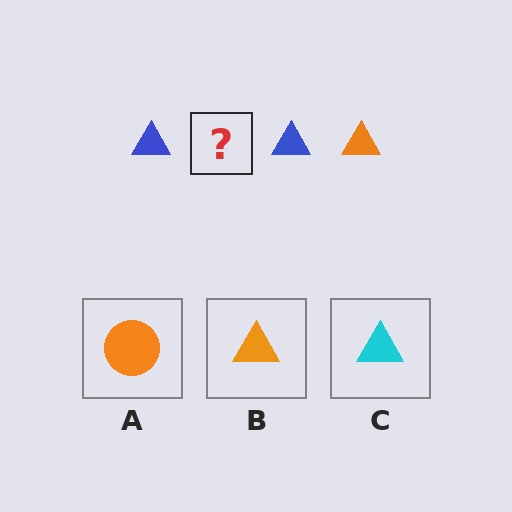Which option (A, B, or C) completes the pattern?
B.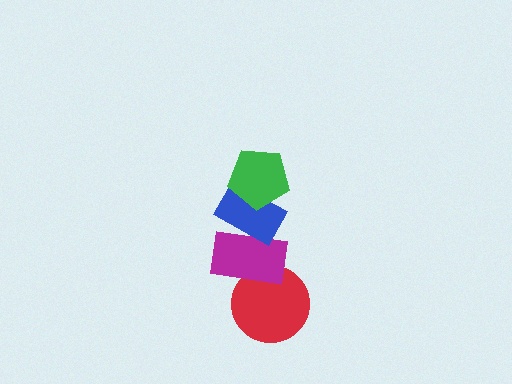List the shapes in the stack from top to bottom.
From top to bottom: the green pentagon, the blue rectangle, the magenta rectangle, the red circle.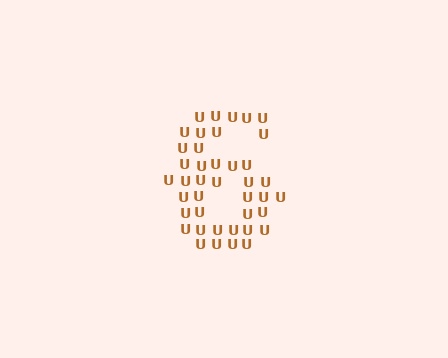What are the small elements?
The small elements are letter U's.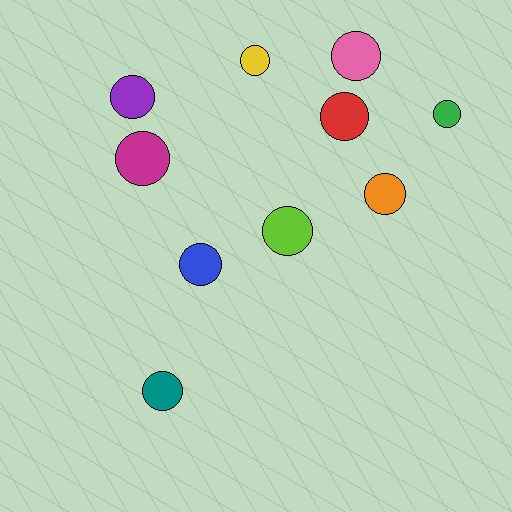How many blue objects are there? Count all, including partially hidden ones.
There is 1 blue object.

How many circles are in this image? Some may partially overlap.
There are 10 circles.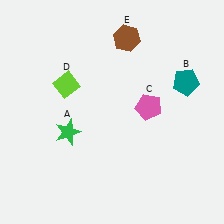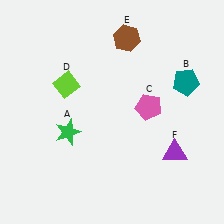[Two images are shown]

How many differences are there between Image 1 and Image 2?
There is 1 difference between the two images.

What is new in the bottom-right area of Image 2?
A purple triangle (F) was added in the bottom-right area of Image 2.